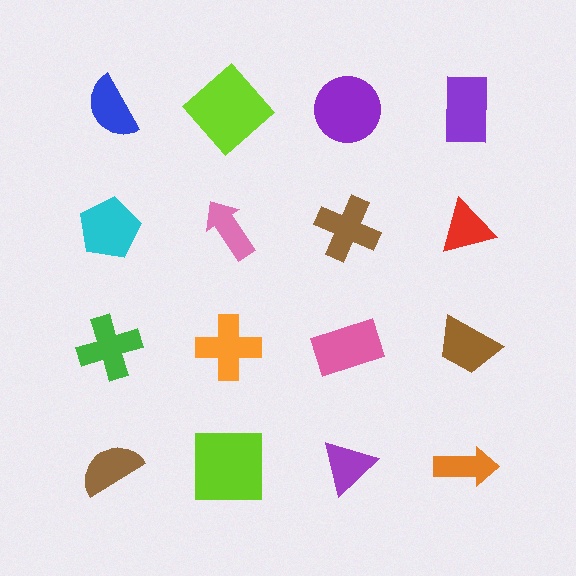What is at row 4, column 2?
A lime square.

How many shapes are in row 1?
4 shapes.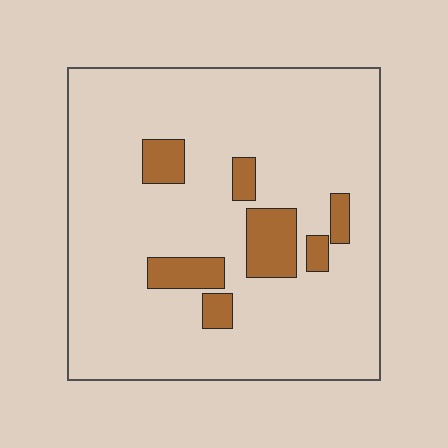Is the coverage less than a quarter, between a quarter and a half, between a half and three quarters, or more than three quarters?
Less than a quarter.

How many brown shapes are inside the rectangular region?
7.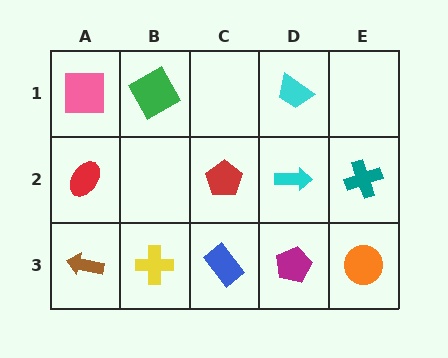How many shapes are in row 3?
5 shapes.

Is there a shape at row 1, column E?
No, that cell is empty.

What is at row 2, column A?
A red ellipse.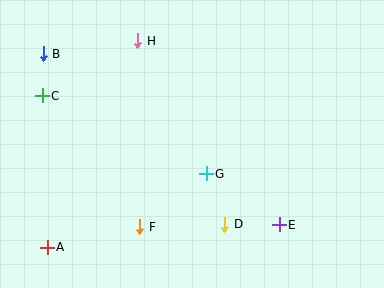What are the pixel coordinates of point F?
Point F is at (140, 227).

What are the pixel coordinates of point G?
Point G is at (206, 174).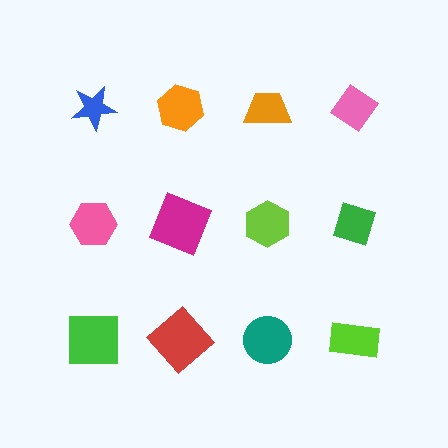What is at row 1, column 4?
A pink diamond.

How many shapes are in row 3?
4 shapes.